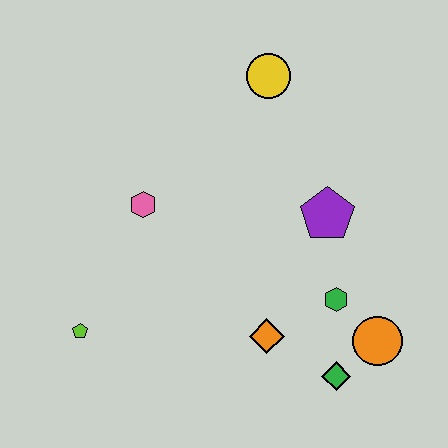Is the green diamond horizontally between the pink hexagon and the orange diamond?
No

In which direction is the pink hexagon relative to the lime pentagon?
The pink hexagon is above the lime pentagon.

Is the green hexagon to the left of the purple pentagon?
No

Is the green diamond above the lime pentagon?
No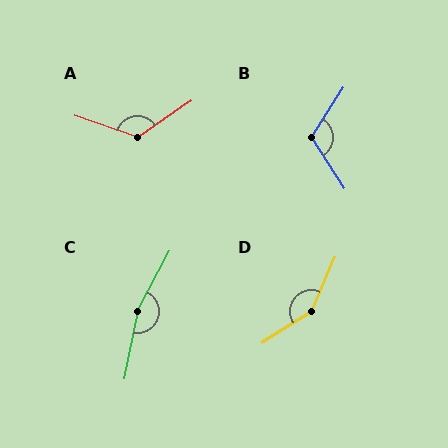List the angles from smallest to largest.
B (114°), A (127°), D (146°), C (163°).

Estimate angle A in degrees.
Approximately 127 degrees.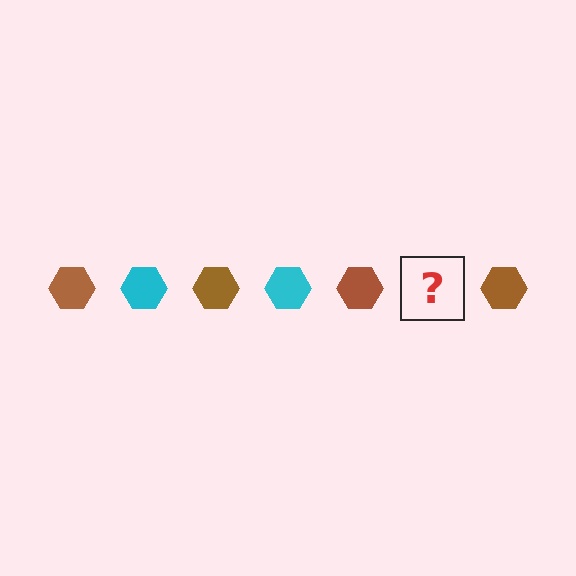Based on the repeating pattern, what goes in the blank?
The blank should be a cyan hexagon.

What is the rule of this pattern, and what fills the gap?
The rule is that the pattern cycles through brown, cyan hexagons. The gap should be filled with a cyan hexagon.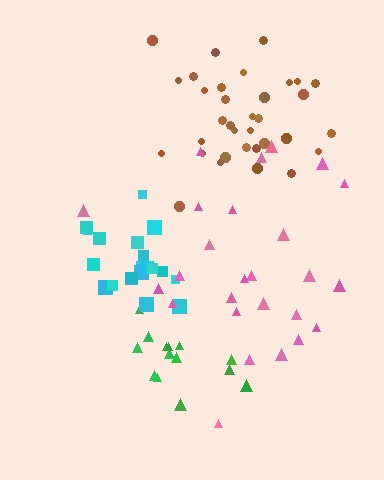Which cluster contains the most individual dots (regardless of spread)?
Brown (34).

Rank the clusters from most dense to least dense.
cyan, brown, green, pink.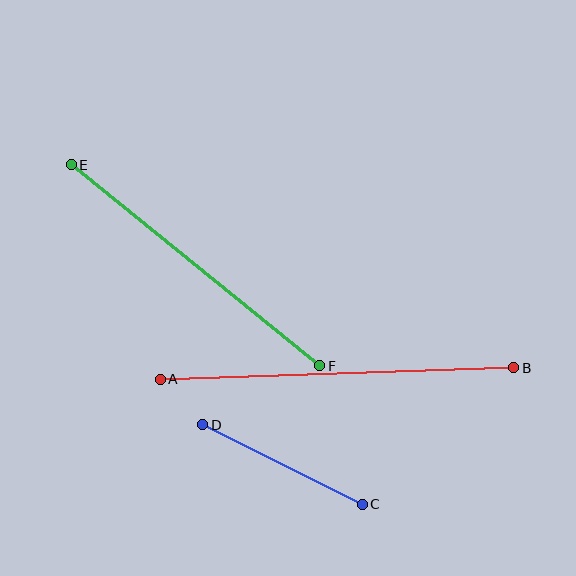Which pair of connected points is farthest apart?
Points A and B are farthest apart.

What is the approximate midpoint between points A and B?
The midpoint is at approximately (337, 374) pixels.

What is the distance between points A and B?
The distance is approximately 354 pixels.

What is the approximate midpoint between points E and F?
The midpoint is at approximately (195, 265) pixels.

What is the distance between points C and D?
The distance is approximately 178 pixels.